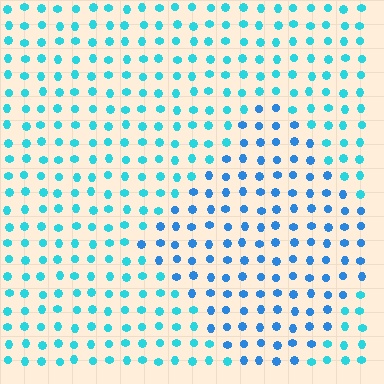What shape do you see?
I see a diamond.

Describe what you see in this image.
The image is filled with small cyan elements in a uniform arrangement. A diamond-shaped region is visible where the elements are tinted to a slightly different hue, forming a subtle color boundary.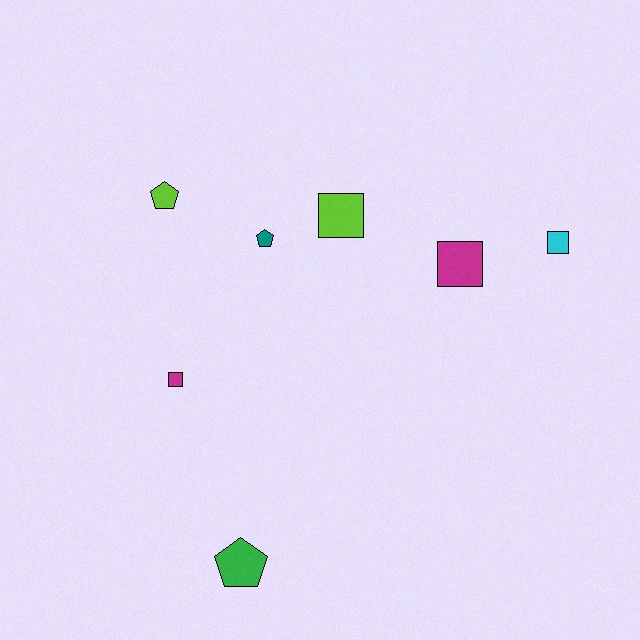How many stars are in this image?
There are no stars.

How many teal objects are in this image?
There is 1 teal object.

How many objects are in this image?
There are 7 objects.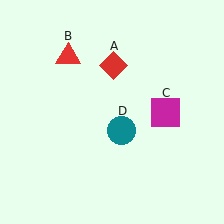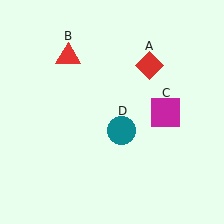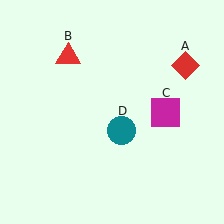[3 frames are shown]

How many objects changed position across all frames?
1 object changed position: red diamond (object A).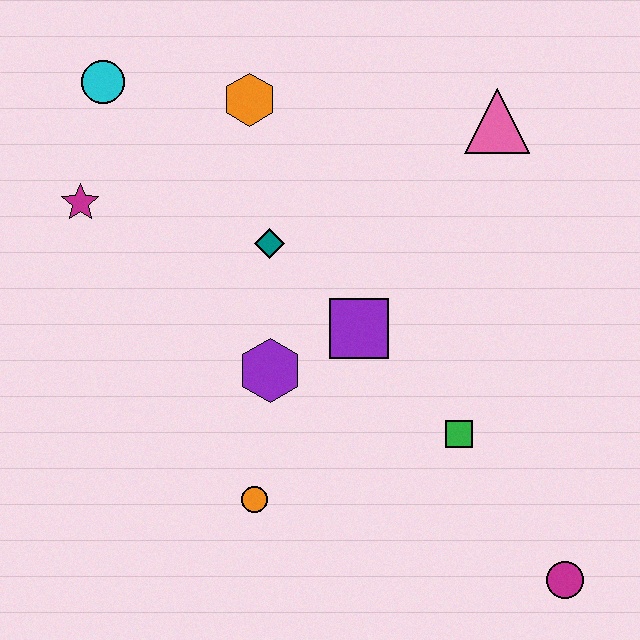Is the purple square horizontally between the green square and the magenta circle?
No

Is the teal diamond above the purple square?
Yes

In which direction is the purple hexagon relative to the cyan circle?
The purple hexagon is below the cyan circle.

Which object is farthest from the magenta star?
The magenta circle is farthest from the magenta star.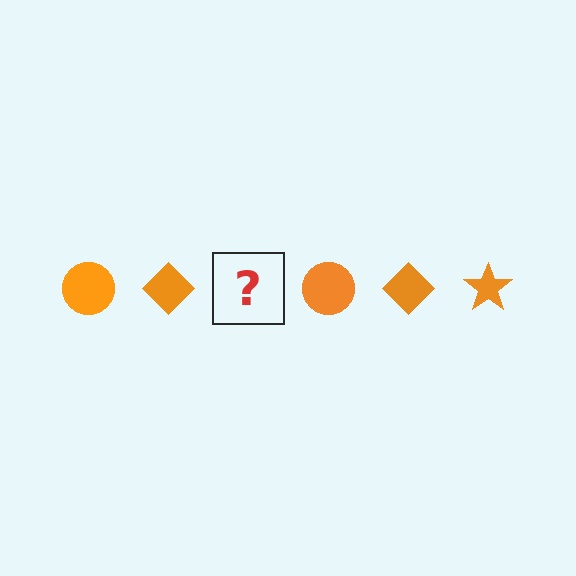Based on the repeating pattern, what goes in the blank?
The blank should be an orange star.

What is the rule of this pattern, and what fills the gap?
The rule is that the pattern cycles through circle, diamond, star shapes in orange. The gap should be filled with an orange star.